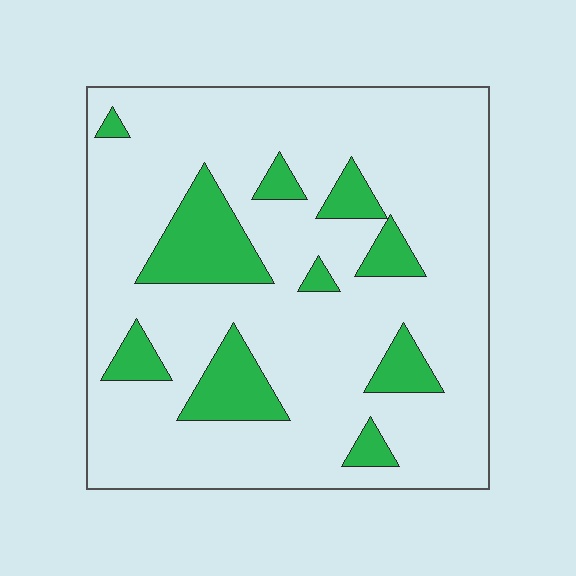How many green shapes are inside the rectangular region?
10.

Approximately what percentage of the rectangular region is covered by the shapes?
Approximately 20%.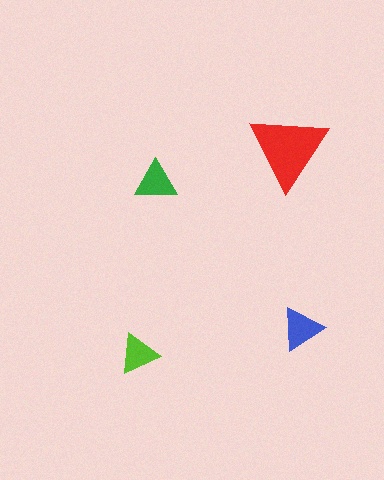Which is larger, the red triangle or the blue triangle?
The red one.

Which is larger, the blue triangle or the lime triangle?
The blue one.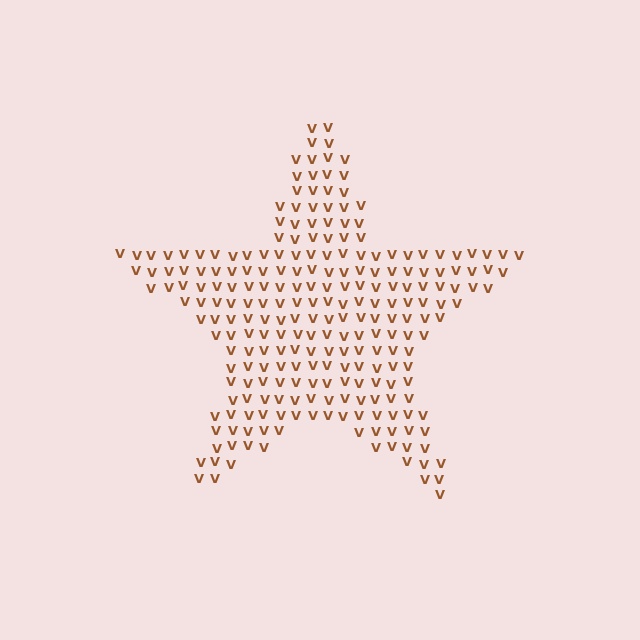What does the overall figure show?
The overall figure shows a star.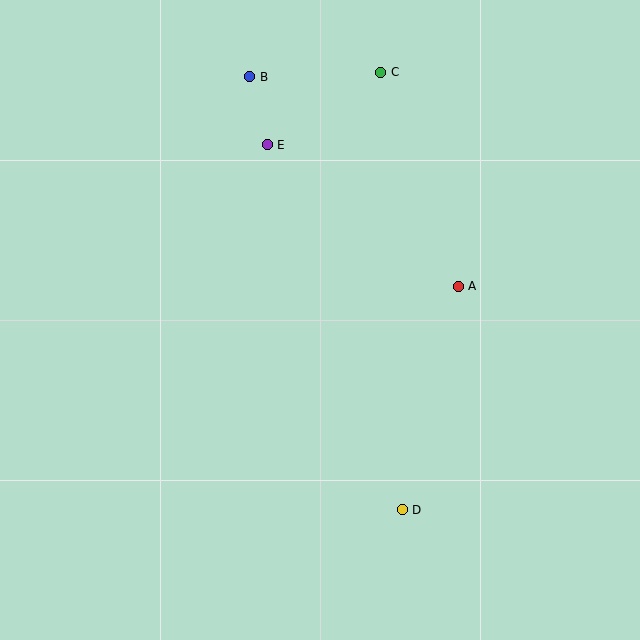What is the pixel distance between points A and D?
The distance between A and D is 230 pixels.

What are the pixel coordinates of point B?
Point B is at (250, 77).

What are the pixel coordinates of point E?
Point E is at (267, 145).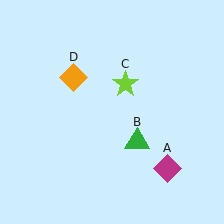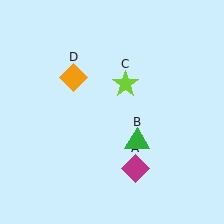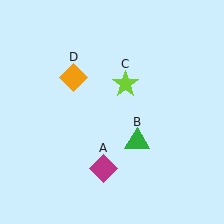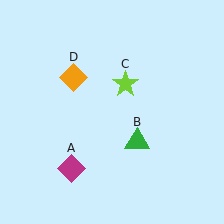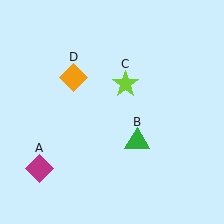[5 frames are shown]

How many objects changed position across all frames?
1 object changed position: magenta diamond (object A).